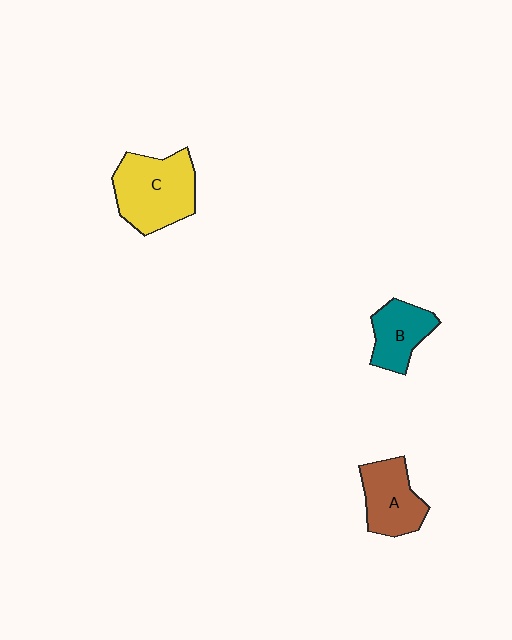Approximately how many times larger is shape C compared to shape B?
Approximately 1.6 times.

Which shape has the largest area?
Shape C (yellow).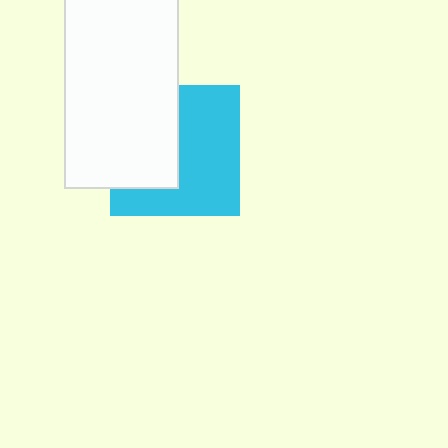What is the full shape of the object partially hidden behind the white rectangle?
The partially hidden object is a cyan square.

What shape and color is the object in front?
The object in front is a white rectangle.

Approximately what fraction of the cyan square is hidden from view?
Roughly 43% of the cyan square is hidden behind the white rectangle.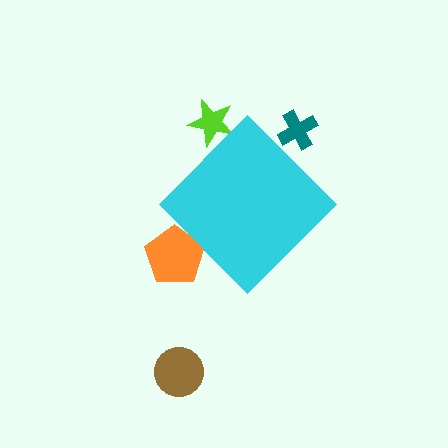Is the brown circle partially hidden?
No, the brown circle is fully visible.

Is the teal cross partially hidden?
Yes, the teal cross is partially hidden behind the cyan diamond.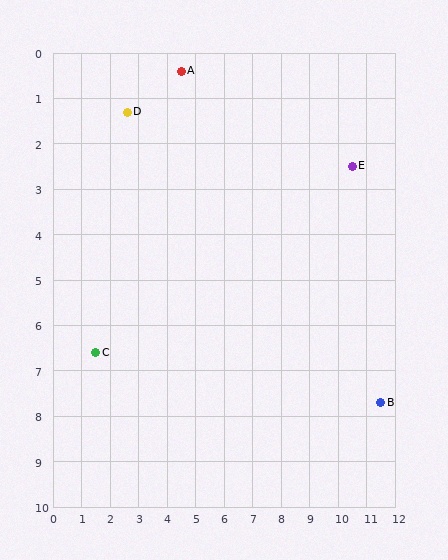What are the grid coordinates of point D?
Point D is at approximately (2.6, 1.3).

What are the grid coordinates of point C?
Point C is at approximately (1.5, 6.6).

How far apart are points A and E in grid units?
Points A and E are about 6.4 grid units apart.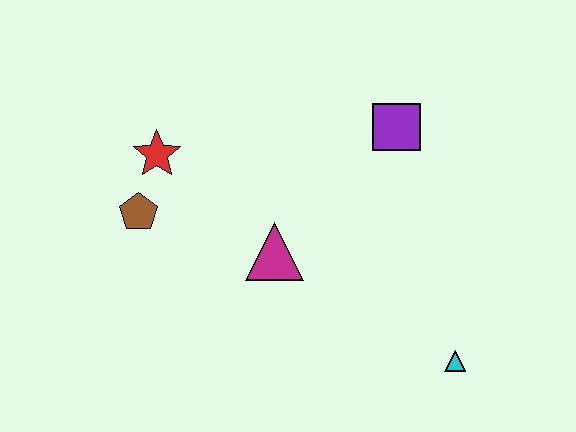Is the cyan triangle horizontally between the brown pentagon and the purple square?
No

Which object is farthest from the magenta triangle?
The cyan triangle is farthest from the magenta triangle.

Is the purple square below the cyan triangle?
No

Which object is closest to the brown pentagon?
The red star is closest to the brown pentagon.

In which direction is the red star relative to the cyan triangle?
The red star is to the left of the cyan triangle.